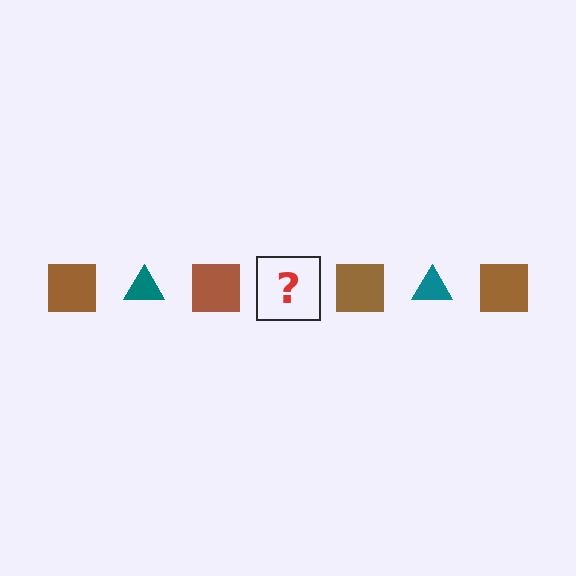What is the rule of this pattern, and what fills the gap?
The rule is that the pattern alternates between brown square and teal triangle. The gap should be filled with a teal triangle.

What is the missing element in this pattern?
The missing element is a teal triangle.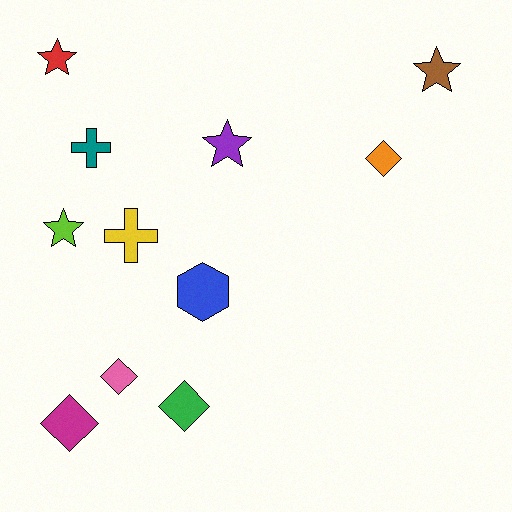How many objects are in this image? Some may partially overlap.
There are 11 objects.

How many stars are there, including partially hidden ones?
There are 4 stars.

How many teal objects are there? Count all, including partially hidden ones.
There is 1 teal object.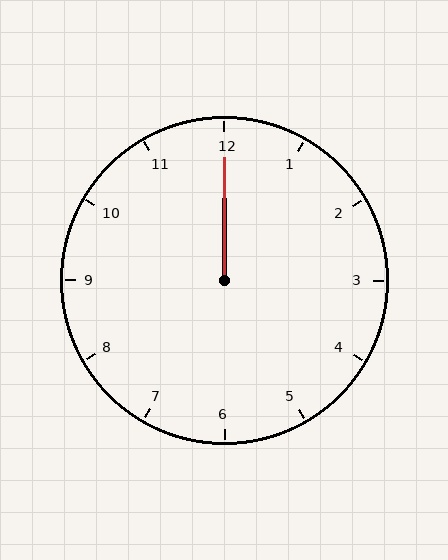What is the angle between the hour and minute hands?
Approximately 0 degrees.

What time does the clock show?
12:00.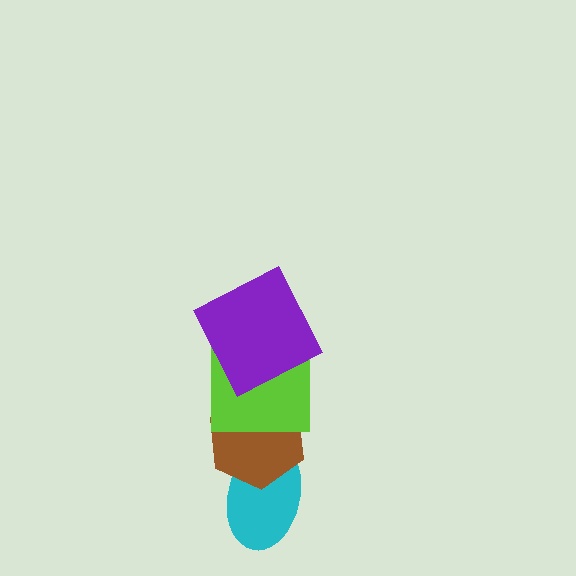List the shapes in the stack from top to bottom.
From top to bottom: the purple square, the lime square, the brown hexagon, the cyan ellipse.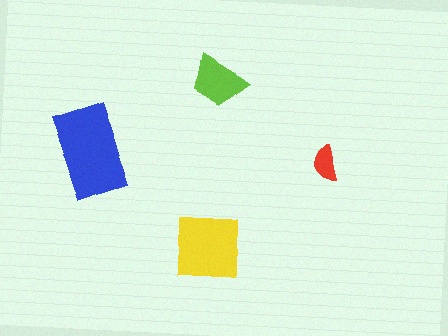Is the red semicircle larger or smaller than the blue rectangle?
Smaller.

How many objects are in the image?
There are 4 objects in the image.